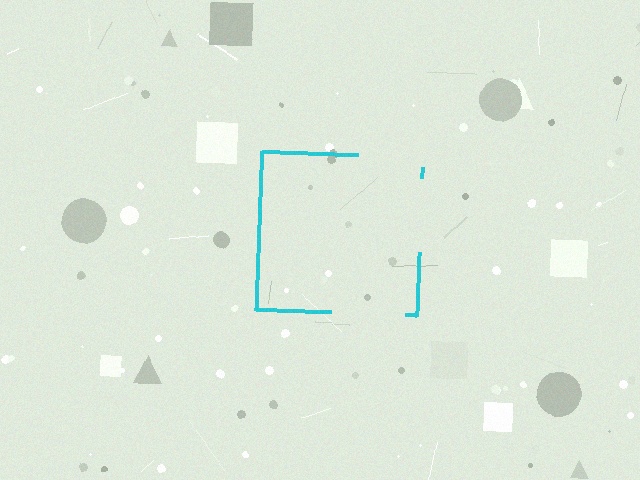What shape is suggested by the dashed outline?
The dashed outline suggests a square.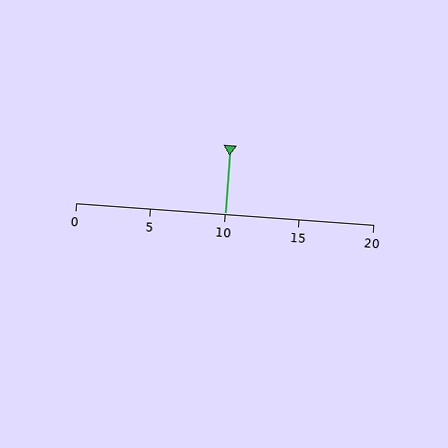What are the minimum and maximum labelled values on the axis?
The axis runs from 0 to 20.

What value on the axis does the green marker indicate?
The marker indicates approximately 10.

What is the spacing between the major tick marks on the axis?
The major ticks are spaced 5 apart.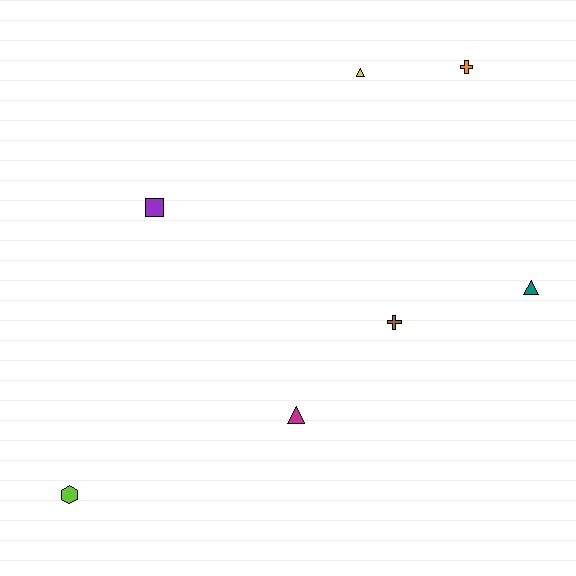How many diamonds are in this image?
There are no diamonds.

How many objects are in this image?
There are 7 objects.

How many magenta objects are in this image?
There is 1 magenta object.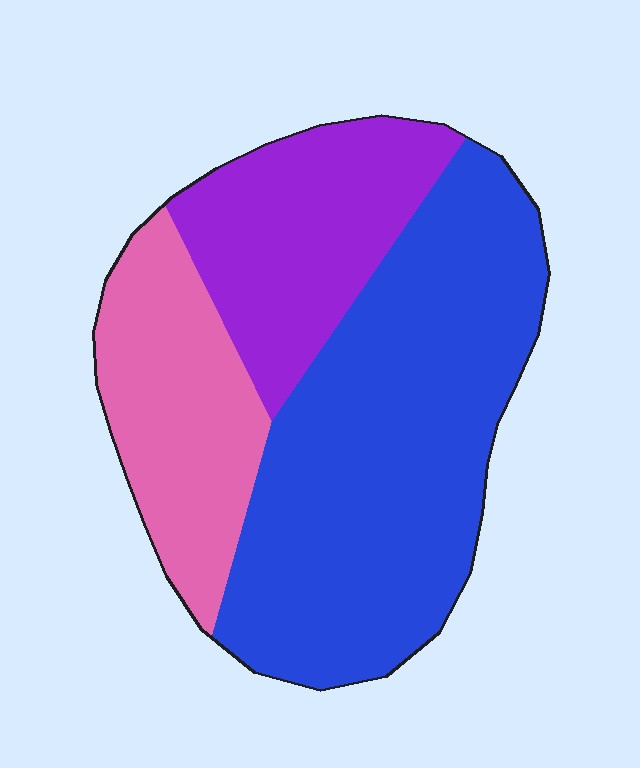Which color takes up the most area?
Blue, at roughly 55%.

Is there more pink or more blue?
Blue.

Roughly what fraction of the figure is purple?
Purple covers roughly 25% of the figure.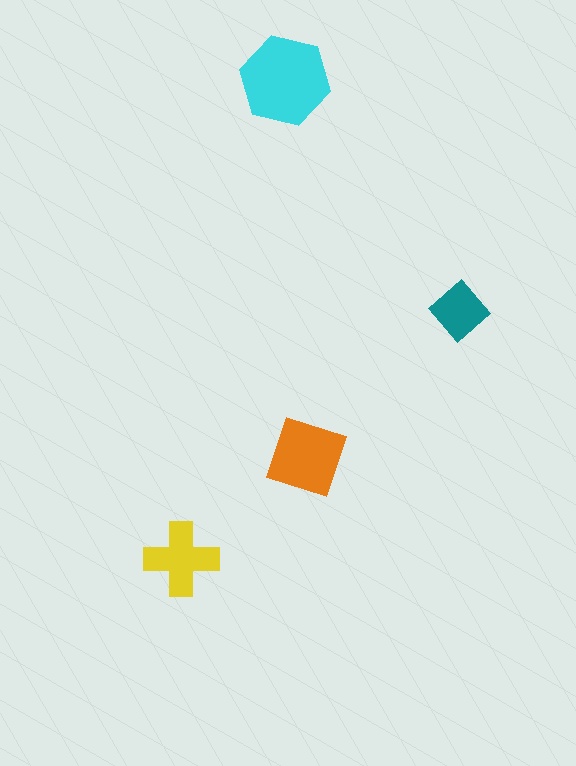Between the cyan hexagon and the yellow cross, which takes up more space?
The cyan hexagon.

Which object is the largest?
The cyan hexagon.